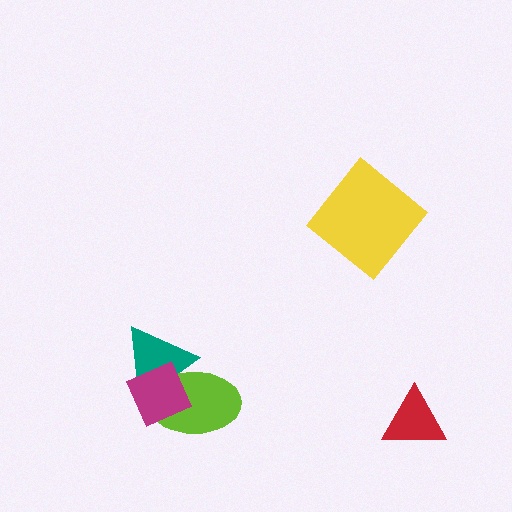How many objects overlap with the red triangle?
0 objects overlap with the red triangle.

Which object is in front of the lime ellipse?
The magenta diamond is in front of the lime ellipse.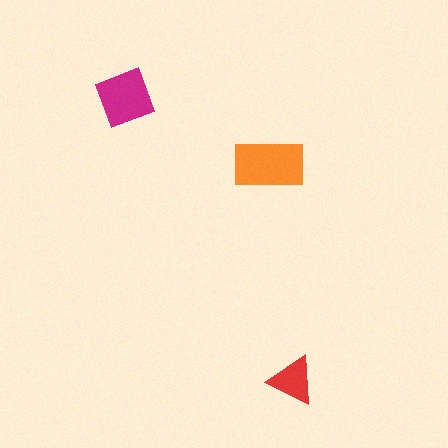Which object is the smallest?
The red triangle.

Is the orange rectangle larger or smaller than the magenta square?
Larger.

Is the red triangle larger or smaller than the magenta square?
Smaller.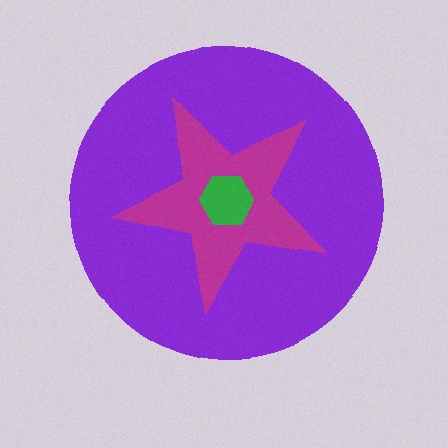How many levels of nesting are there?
3.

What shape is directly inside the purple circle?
The magenta star.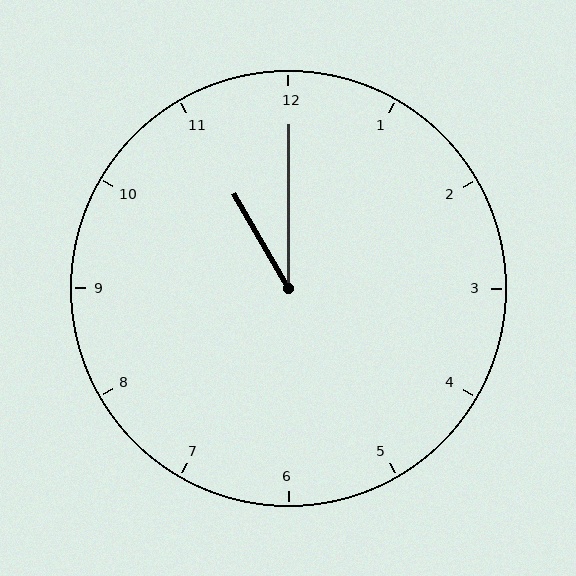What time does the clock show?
11:00.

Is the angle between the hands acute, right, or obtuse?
It is acute.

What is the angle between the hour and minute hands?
Approximately 30 degrees.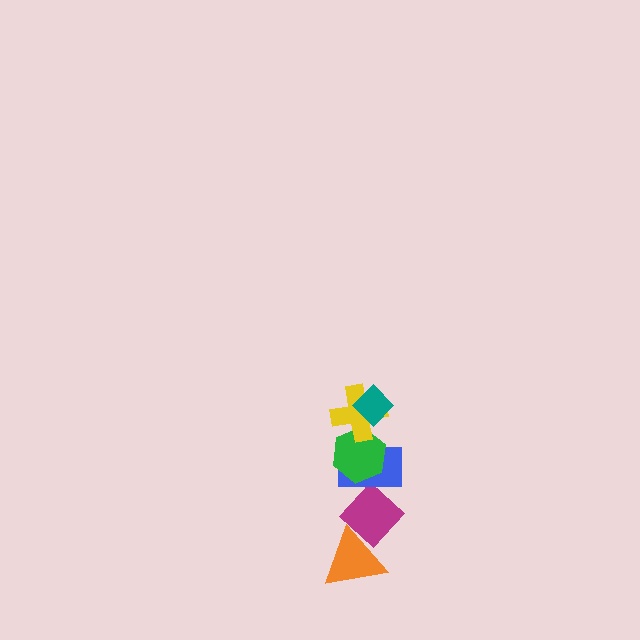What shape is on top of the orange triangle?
The magenta diamond is on top of the orange triangle.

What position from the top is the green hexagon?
The green hexagon is 3rd from the top.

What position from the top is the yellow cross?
The yellow cross is 2nd from the top.